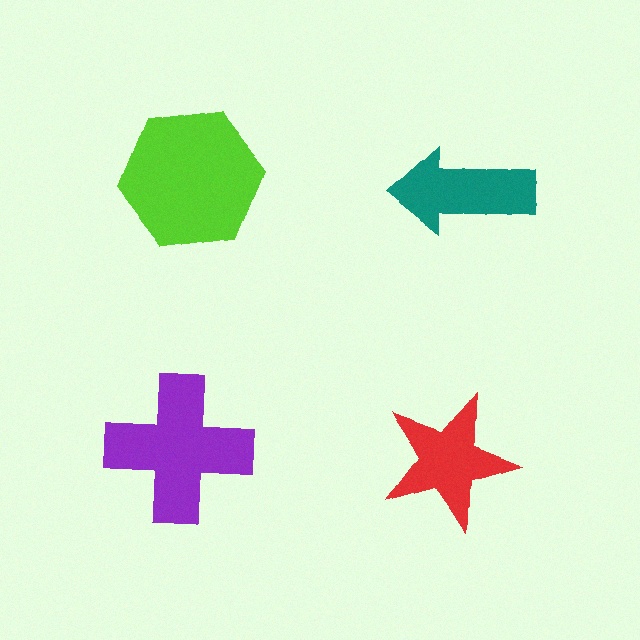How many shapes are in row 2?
2 shapes.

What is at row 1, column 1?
A lime hexagon.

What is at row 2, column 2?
A red star.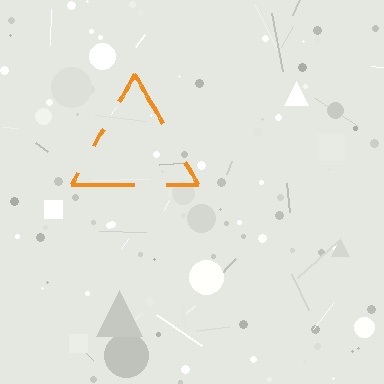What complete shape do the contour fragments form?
The contour fragments form a triangle.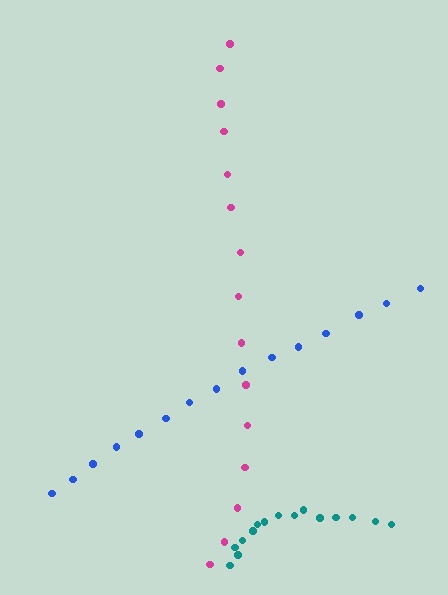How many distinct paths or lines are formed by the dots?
There are 3 distinct paths.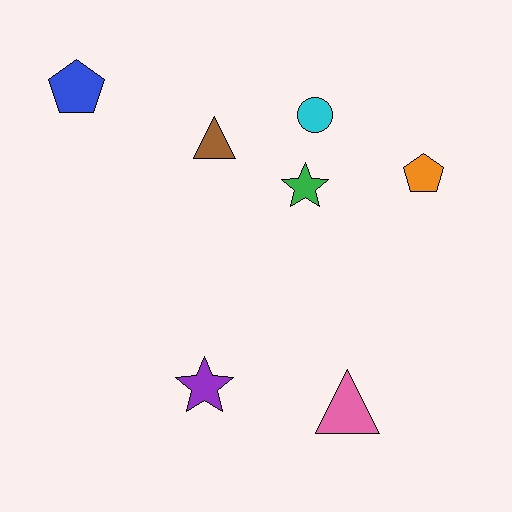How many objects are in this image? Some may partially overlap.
There are 7 objects.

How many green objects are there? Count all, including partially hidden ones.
There is 1 green object.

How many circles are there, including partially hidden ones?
There is 1 circle.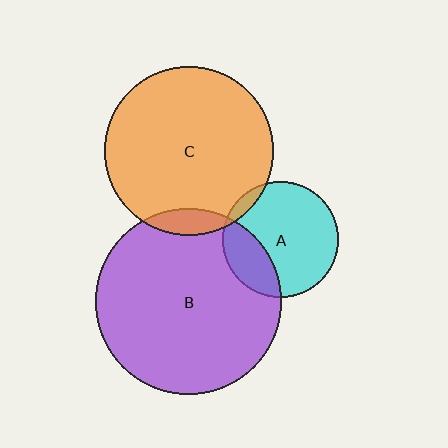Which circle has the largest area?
Circle B (purple).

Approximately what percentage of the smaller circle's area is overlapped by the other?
Approximately 10%.